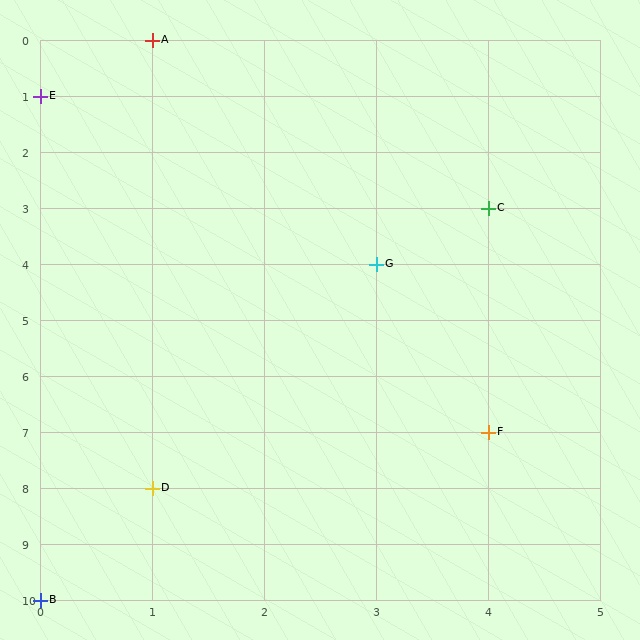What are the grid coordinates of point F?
Point F is at grid coordinates (4, 7).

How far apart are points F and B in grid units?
Points F and B are 4 columns and 3 rows apart (about 5.0 grid units diagonally).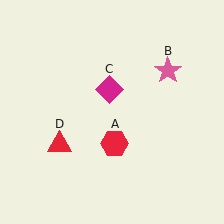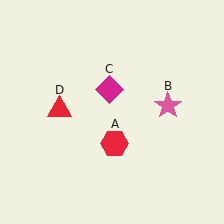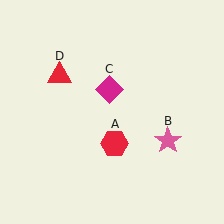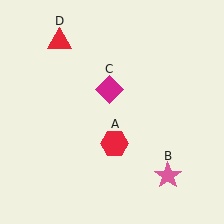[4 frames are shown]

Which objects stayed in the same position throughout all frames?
Red hexagon (object A) and magenta diamond (object C) remained stationary.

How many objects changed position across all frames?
2 objects changed position: pink star (object B), red triangle (object D).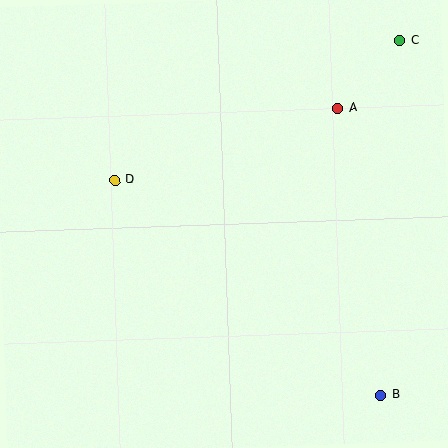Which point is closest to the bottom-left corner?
Point D is closest to the bottom-left corner.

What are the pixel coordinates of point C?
Point C is at (400, 41).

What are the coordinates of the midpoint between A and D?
The midpoint between A and D is at (226, 144).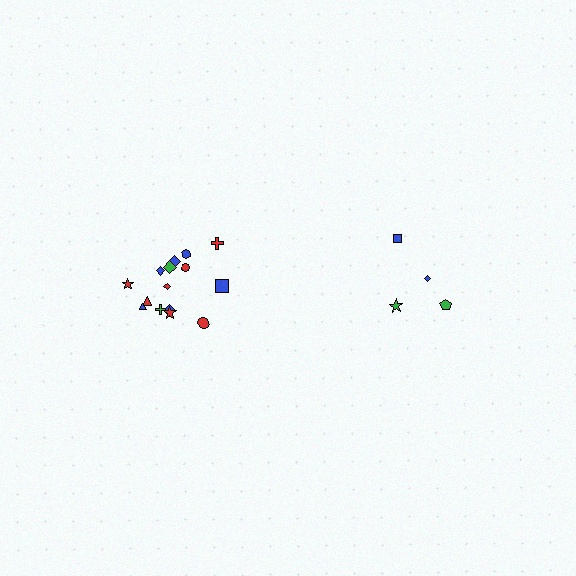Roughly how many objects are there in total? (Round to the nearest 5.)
Roughly 20 objects in total.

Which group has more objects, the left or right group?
The left group.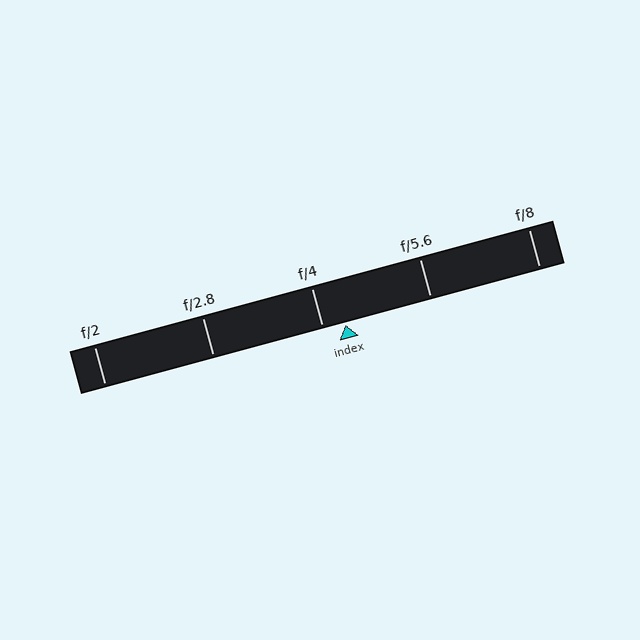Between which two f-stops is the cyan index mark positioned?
The index mark is between f/4 and f/5.6.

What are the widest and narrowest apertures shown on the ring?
The widest aperture shown is f/2 and the narrowest is f/8.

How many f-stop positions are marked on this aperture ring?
There are 5 f-stop positions marked.